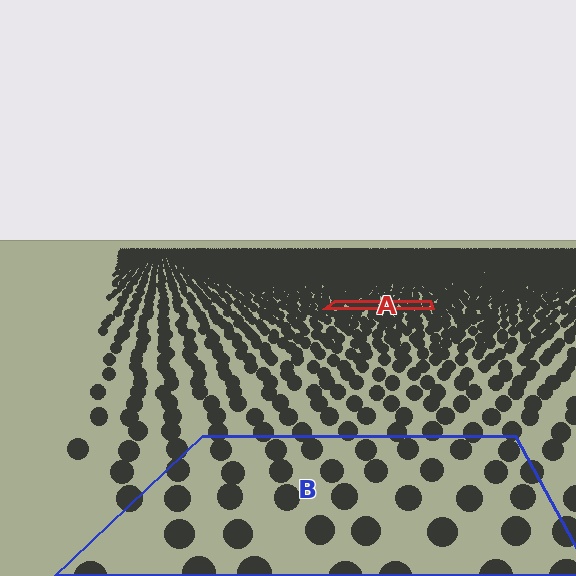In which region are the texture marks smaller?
The texture marks are smaller in region A, because it is farther away.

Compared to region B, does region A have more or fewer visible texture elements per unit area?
Region A has more texture elements per unit area — they are packed more densely because it is farther away.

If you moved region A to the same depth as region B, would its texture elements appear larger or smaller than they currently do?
They would appear larger. At a closer depth, the same texture elements are projected at a bigger on-screen size.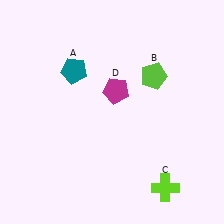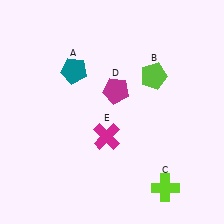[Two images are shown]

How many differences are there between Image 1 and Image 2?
There is 1 difference between the two images.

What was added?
A magenta cross (E) was added in Image 2.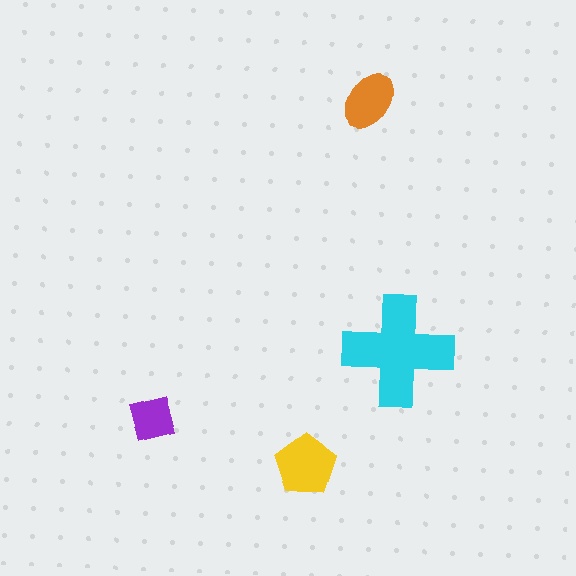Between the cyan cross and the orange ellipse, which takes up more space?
The cyan cross.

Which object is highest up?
The orange ellipse is topmost.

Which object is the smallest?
The purple square.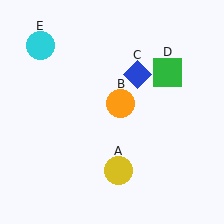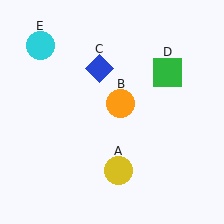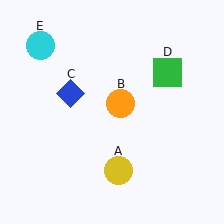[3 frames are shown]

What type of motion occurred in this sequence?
The blue diamond (object C) rotated counterclockwise around the center of the scene.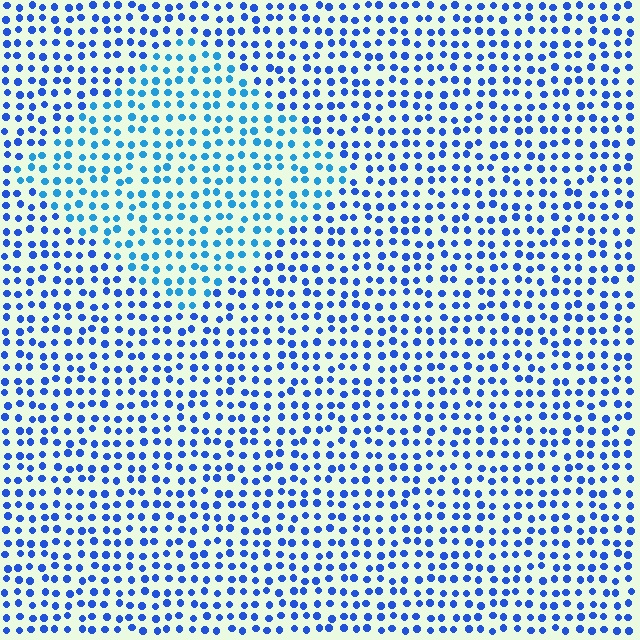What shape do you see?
I see a diamond.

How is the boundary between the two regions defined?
The boundary is defined purely by a slight shift in hue (about 24 degrees). Spacing, size, and orientation are identical on both sides.